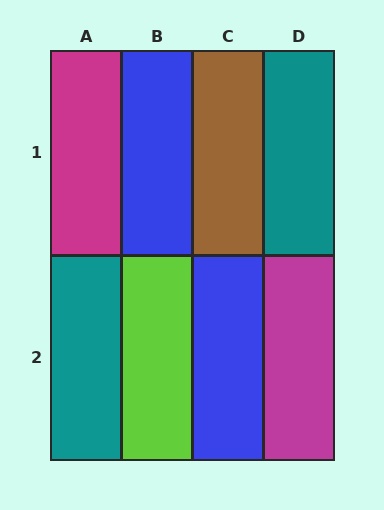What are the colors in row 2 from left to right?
Teal, lime, blue, magenta.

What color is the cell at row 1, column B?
Blue.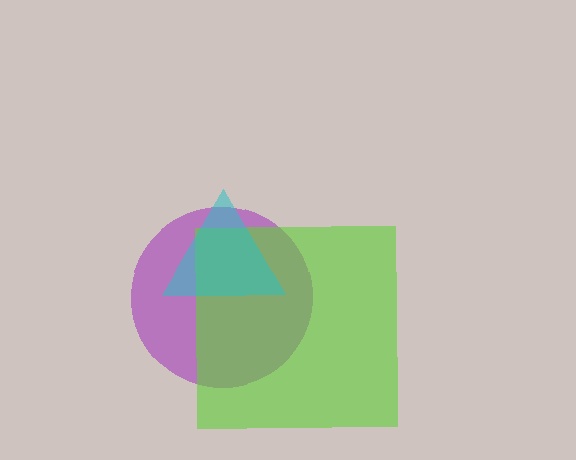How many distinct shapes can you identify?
There are 3 distinct shapes: a purple circle, a lime square, a cyan triangle.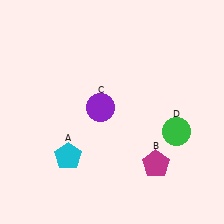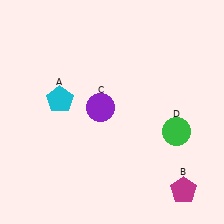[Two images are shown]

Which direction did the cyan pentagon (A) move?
The cyan pentagon (A) moved up.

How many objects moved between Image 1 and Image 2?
2 objects moved between the two images.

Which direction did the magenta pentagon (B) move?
The magenta pentagon (B) moved right.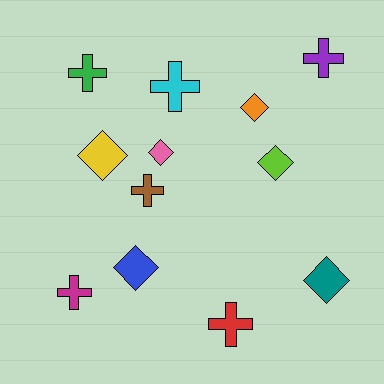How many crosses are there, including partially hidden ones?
There are 6 crosses.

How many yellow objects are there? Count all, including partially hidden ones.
There is 1 yellow object.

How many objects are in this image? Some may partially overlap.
There are 12 objects.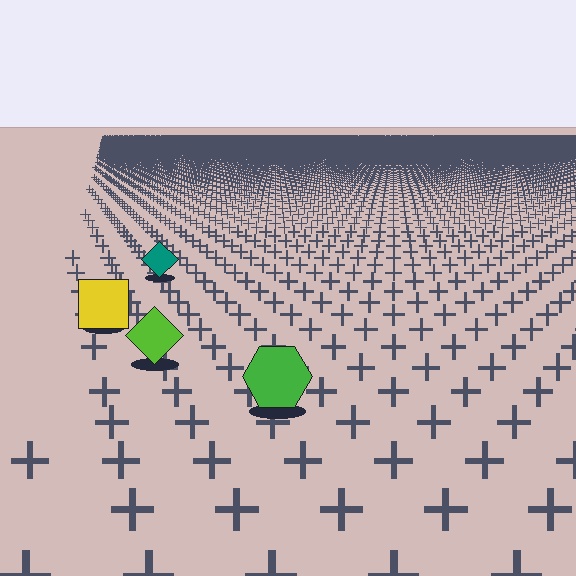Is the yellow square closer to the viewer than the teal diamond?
Yes. The yellow square is closer — you can tell from the texture gradient: the ground texture is coarser near it.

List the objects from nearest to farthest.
From nearest to farthest: the green hexagon, the lime diamond, the yellow square, the teal diamond.